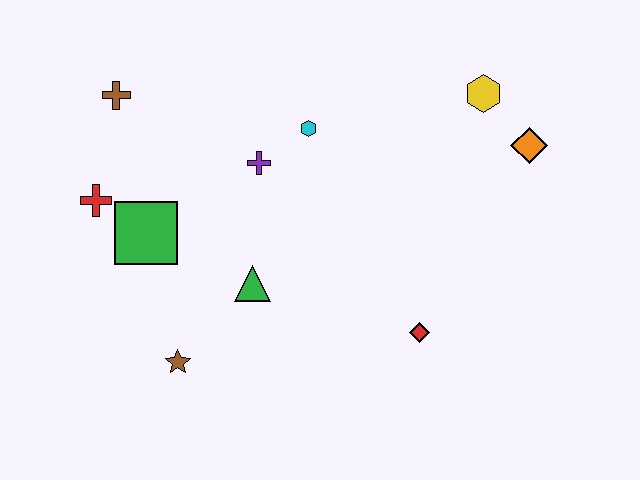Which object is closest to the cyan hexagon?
The purple cross is closest to the cyan hexagon.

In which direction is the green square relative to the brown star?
The green square is above the brown star.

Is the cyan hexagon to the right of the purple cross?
Yes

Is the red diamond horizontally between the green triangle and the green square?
No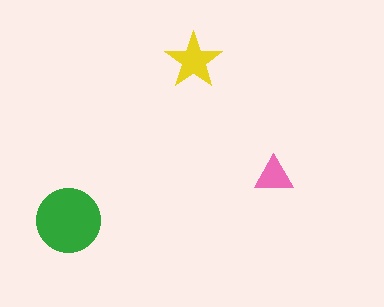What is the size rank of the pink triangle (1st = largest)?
3rd.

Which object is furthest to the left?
The green circle is leftmost.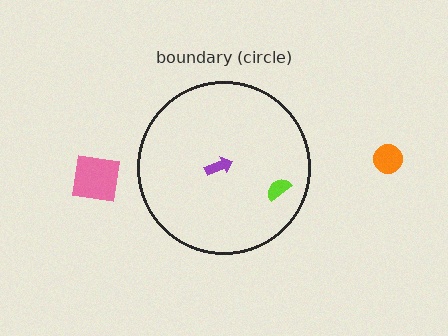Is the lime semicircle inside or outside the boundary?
Inside.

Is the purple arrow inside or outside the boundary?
Inside.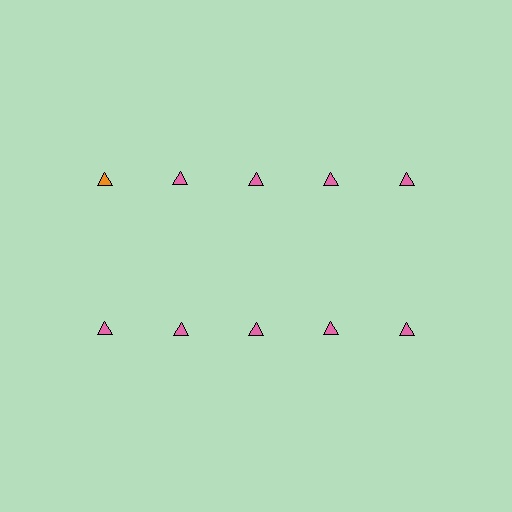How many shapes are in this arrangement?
There are 10 shapes arranged in a grid pattern.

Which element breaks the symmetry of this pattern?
The orange triangle in the top row, leftmost column breaks the symmetry. All other shapes are pink triangles.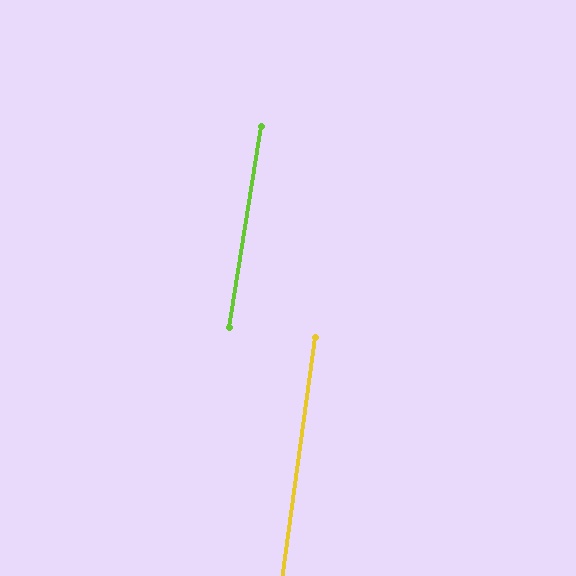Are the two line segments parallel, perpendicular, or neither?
Parallel — their directions differ by only 1.2°.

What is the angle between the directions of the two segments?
Approximately 1 degree.